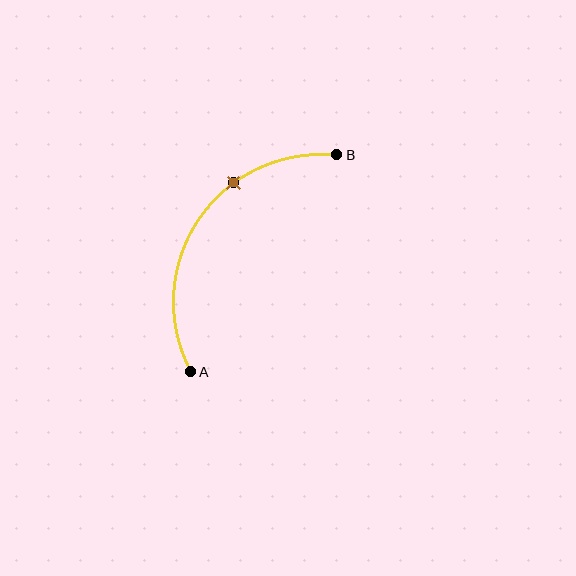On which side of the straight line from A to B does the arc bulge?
The arc bulges above and to the left of the straight line connecting A and B.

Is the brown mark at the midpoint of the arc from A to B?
No. The brown mark lies on the arc but is closer to endpoint B. The arc midpoint would be at the point on the curve equidistant along the arc from both A and B.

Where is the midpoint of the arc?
The arc midpoint is the point on the curve farthest from the straight line joining A and B. It sits above and to the left of that line.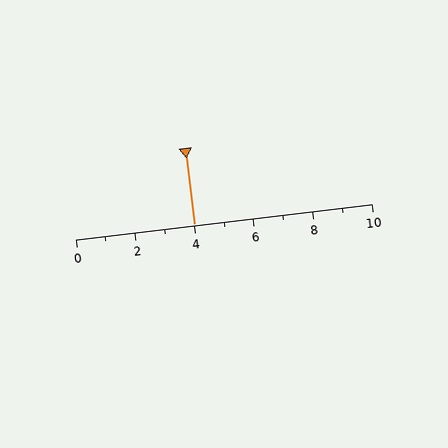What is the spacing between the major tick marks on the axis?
The major ticks are spaced 2 apart.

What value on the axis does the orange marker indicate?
The marker indicates approximately 4.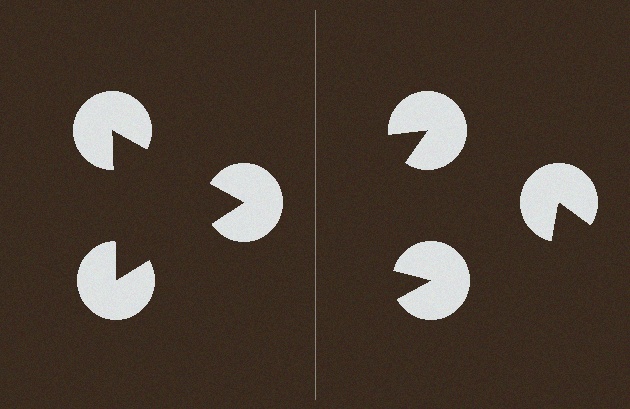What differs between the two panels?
The pac-man discs are positioned identically on both sides; only the wedge orientations differ. On the left they align to a triangle; on the right they are misaligned.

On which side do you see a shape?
An illusory triangle appears on the left side. On the right side the wedge cuts are rotated, so no coherent shape forms.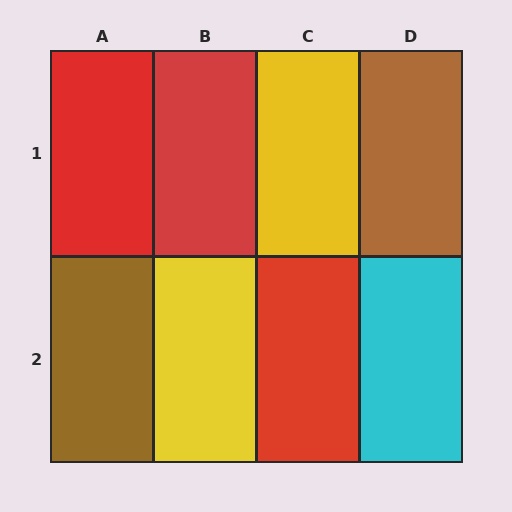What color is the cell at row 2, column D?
Cyan.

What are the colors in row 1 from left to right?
Red, red, yellow, brown.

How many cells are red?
3 cells are red.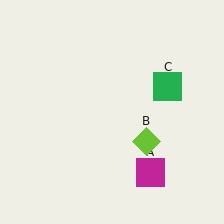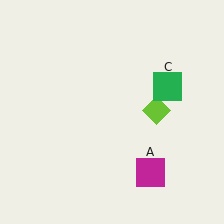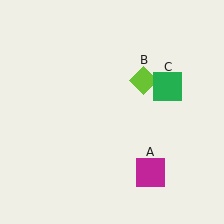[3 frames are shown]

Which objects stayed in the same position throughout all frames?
Magenta square (object A) and green square (object C) remained stationary.